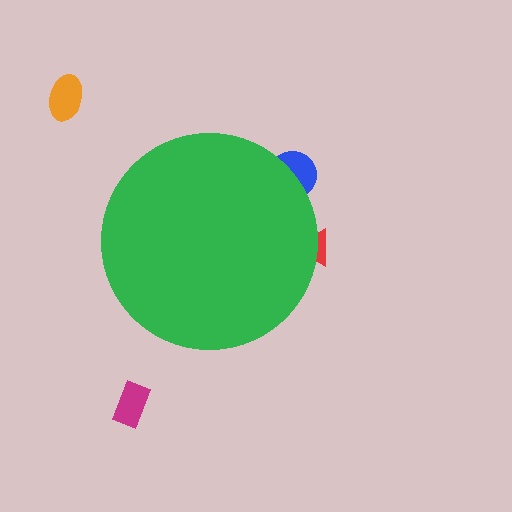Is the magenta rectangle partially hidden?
No, the magenta rectangle is fully visible.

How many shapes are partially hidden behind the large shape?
2 shapes are partially hidden.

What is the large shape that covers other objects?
A green circle.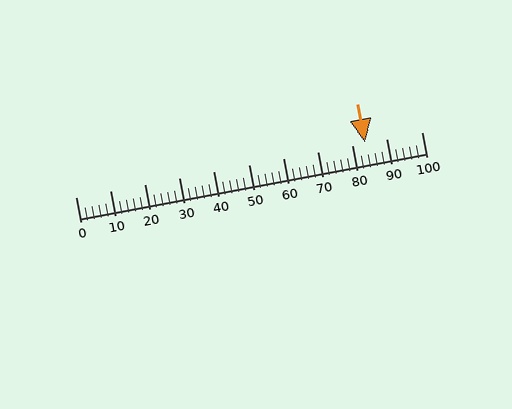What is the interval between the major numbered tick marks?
The major tick marks are spaced 10 units apart.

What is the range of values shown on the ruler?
The ruler shows values from 0 to 100.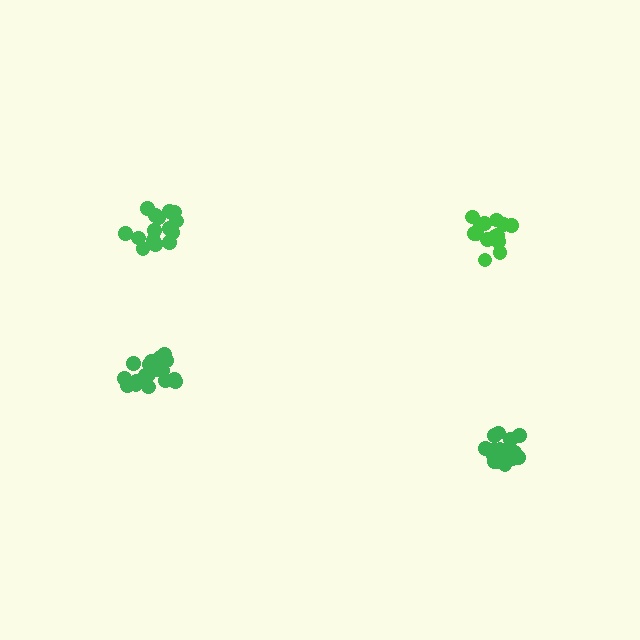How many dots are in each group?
Group 1: 18 dots, Group 2: 14 dots, Group 3: 17 dots, Group 4: 16 dots (65 total).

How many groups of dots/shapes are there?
There are 4 groups.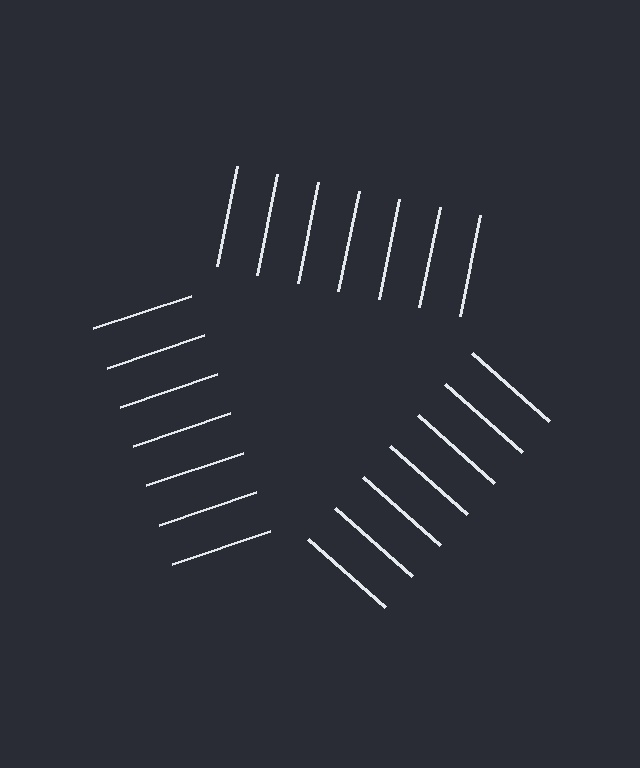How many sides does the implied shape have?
3 sides — the line-ends trace a triangle.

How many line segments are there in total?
21 — 7 along each of the 3 edges.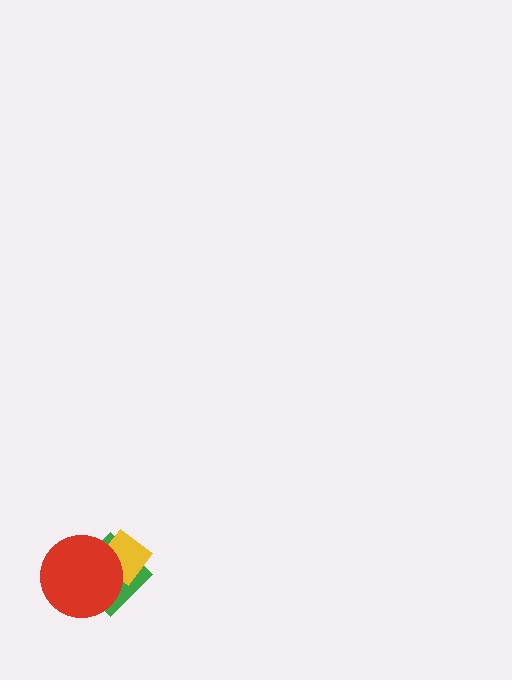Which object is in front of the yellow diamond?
The red circle is in front of the yellow diamond.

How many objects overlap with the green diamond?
2 objects overlap with the green diamond.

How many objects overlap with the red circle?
2 objects overlap with the red circle.